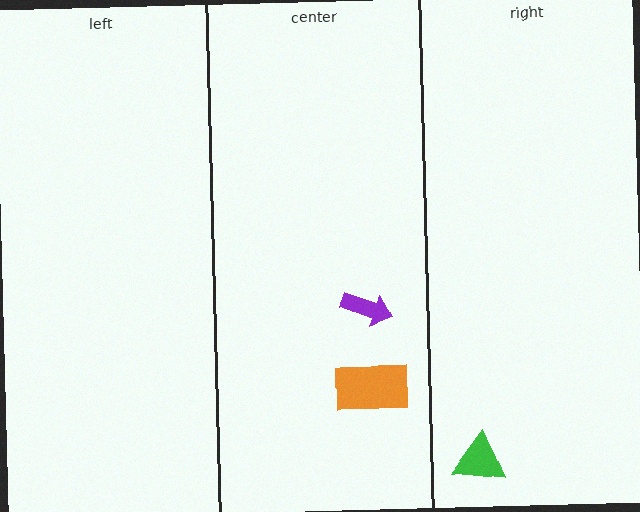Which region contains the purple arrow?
The center region.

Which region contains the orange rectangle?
The center region.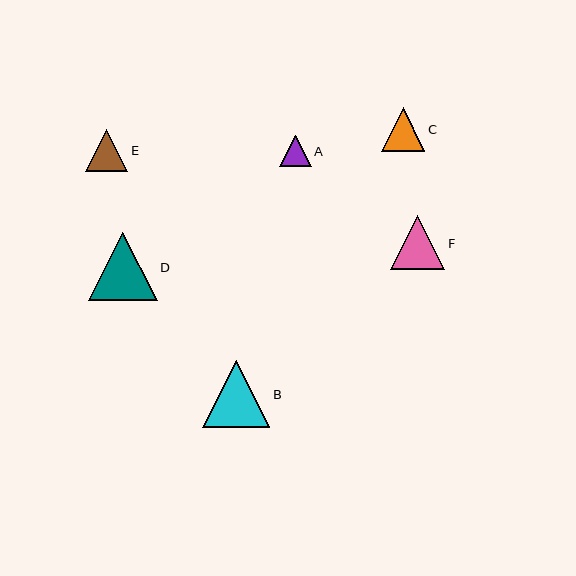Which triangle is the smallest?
Triangle A is the smallest with a size of approximately 32 pixels.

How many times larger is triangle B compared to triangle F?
Triangle B is approximately 1.2 times the size of triangle F.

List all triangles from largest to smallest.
From largest to smallest: D, B, F, C, E, A.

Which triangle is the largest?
Triangle D is the largest with a size of approximately 69 pixels.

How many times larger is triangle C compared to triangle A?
Triangle C is approximately 1.4 times the size of triangle A.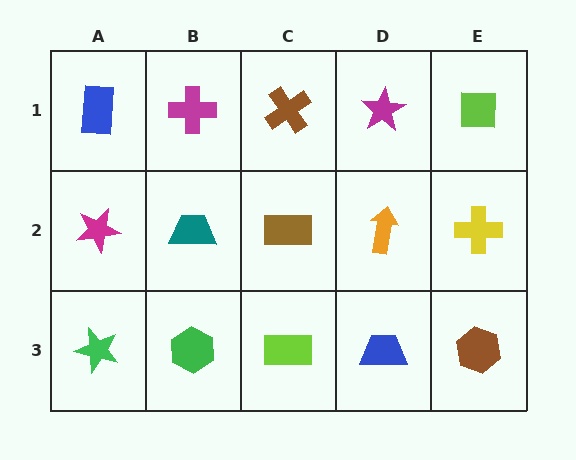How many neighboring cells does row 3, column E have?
2.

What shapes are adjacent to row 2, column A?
A blue rectangle (row 1, column A), a green star (row 3, column A), a teal trapezoid (row 2, column B).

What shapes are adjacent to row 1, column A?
A magenta star (row 2, column A), a magenta cross (row 1, column B).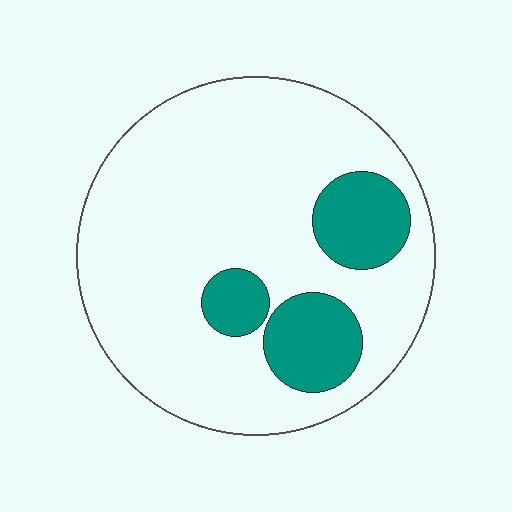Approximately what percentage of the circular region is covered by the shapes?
Approximately 20%.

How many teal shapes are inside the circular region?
3.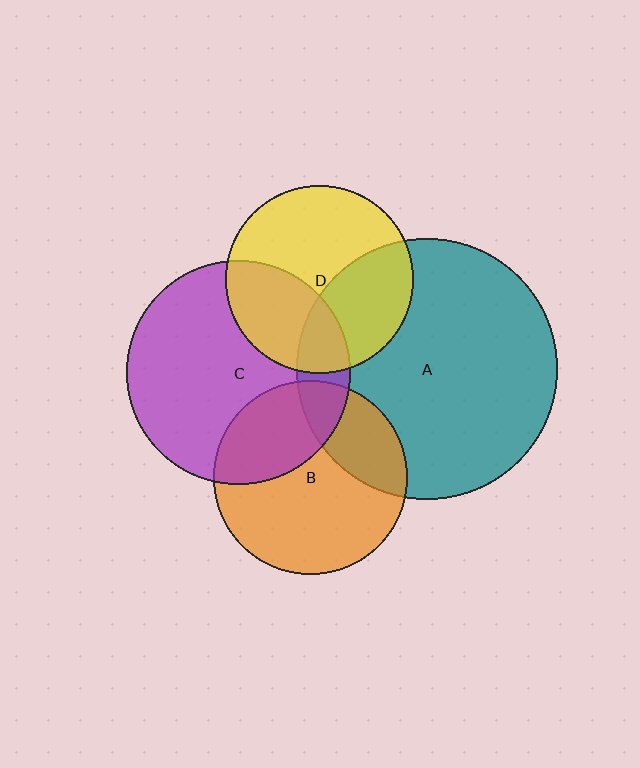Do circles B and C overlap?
Yes.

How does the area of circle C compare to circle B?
Approximately 1.3 times.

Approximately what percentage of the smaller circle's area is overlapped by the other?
Approximately 30%.